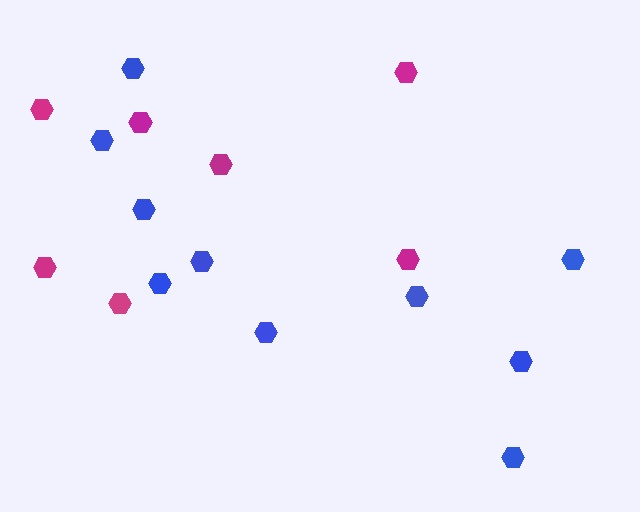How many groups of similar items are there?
There are 2 groups: one group of blue hexagons (10) and one group of magenta hexagons (7).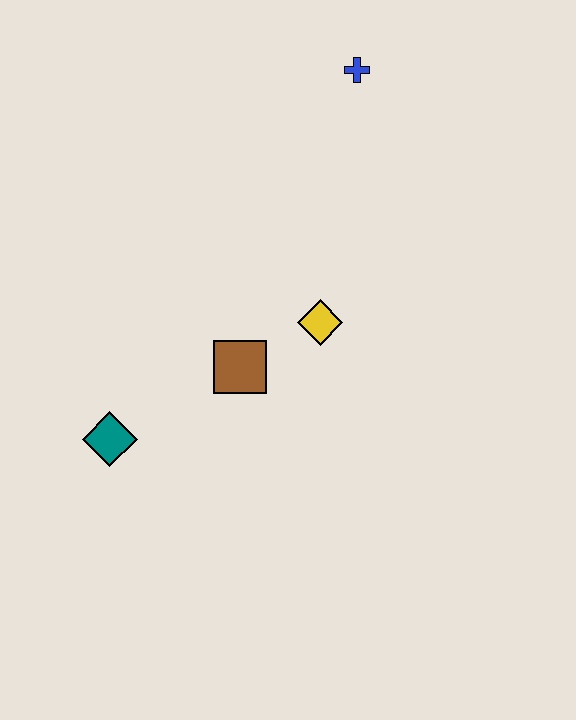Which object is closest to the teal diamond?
The brown square is closest to the teal diamond.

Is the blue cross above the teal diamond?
Yes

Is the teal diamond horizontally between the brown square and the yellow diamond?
No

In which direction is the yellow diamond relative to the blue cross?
The yellow diamond is below the blue cross.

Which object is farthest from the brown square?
The blue cross is farthest from the brown square.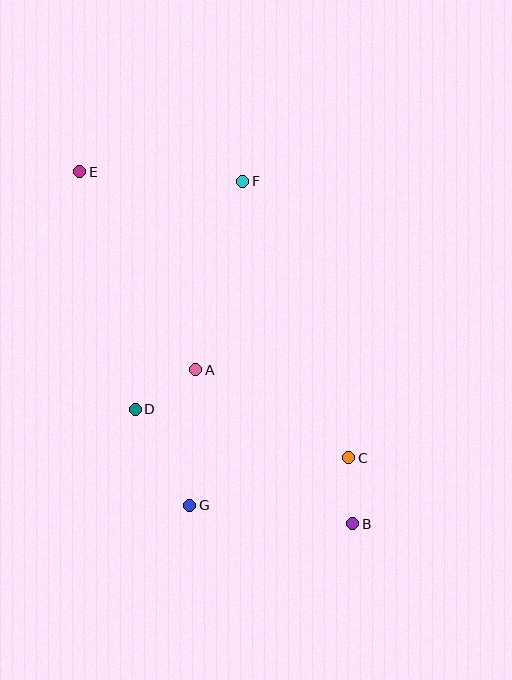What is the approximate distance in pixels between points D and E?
The distance between D and E is approximately 244 pixels.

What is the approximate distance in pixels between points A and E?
The distance between A and E is approximately 230 pixels.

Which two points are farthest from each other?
Points B and E are farthest from each other.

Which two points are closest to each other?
Points B and C are closest to each other.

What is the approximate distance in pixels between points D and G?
The distance between D and G is approximately 111 pixels.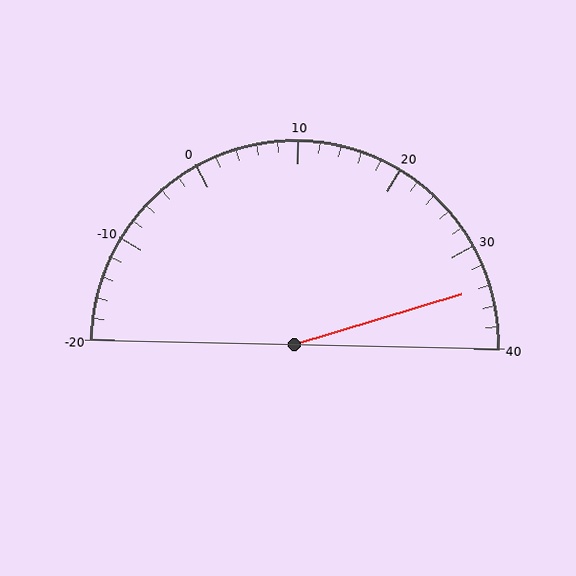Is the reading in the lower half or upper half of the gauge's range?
The reading is in the upper half of the range (-20 to 40).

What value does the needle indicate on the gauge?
The needle indicates approximately 34.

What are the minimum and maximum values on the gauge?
The gauge ranges from -20 to 40.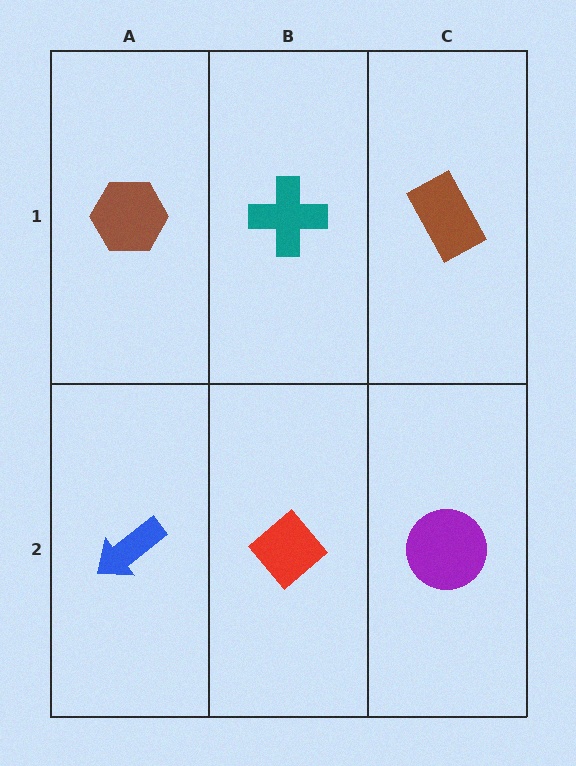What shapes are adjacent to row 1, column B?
A red diamond (row 2, column B), a brown hexagon (row 1, column A), a brown rectangle (row 1, column C).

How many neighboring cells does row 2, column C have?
2.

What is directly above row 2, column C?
A brown rectangle.